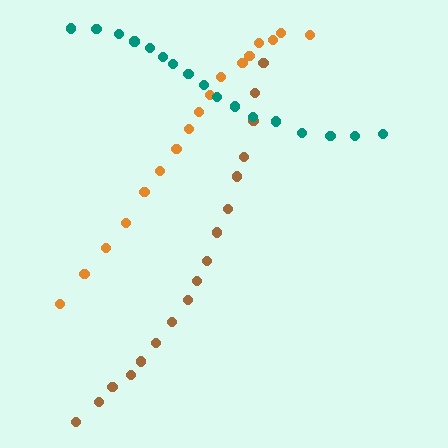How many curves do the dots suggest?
There are 3 distinct paths.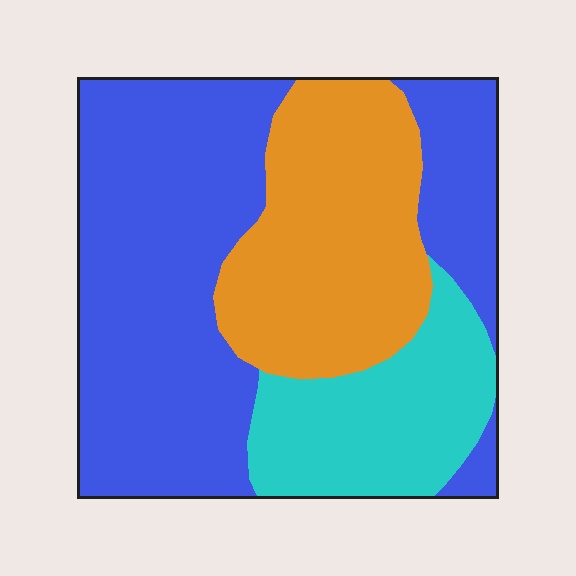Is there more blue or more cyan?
Blue.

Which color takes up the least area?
Cyan, at roughly 20%.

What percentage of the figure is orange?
Orange covers around 30% of the figure.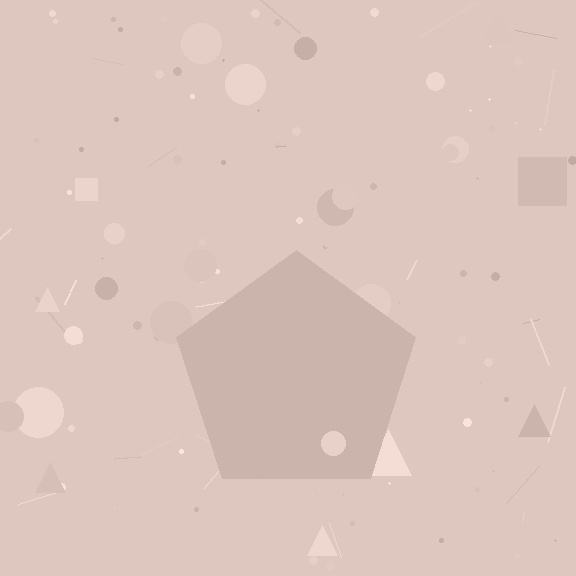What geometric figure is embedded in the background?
A pentagon is embedded in the background.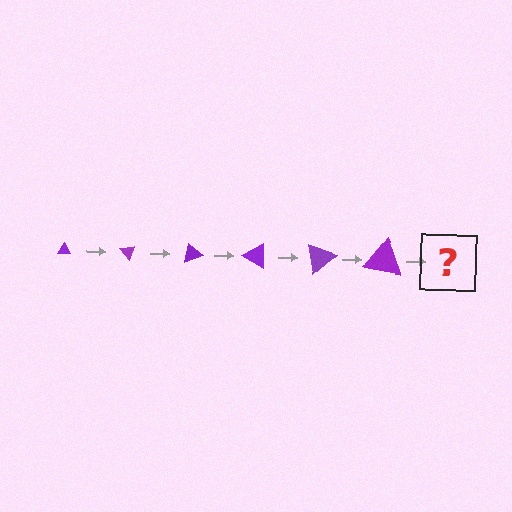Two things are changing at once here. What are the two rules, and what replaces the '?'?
The two rules are that the triangle grows larger each step and it rotates 50 degrees each step. The '?' should be a triangle, larger than the previous one and rotated 300 degrees from the start.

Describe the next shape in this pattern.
It should be a triangle, larger than the previous one and rotated 300 degrees from the start.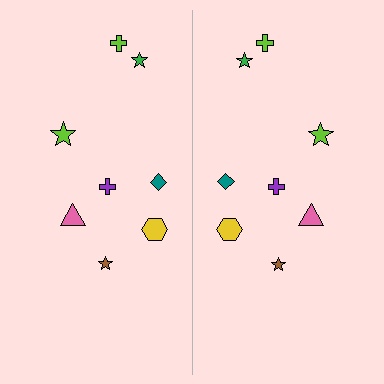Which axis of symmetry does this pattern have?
The pattern has a vertical axis of symmetry running through the center of the image.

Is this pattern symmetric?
Yes, this pattern has bilateral (reflection) symmetry.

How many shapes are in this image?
There are 16 shapes in this image.